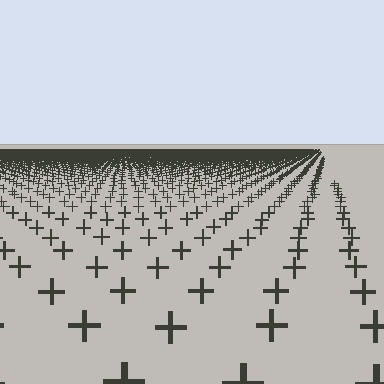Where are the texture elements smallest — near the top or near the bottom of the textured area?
Near the top.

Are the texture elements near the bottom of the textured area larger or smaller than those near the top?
Larger. Near the bottom, elements are closer to the viewer and appear at a bigger on-screen size.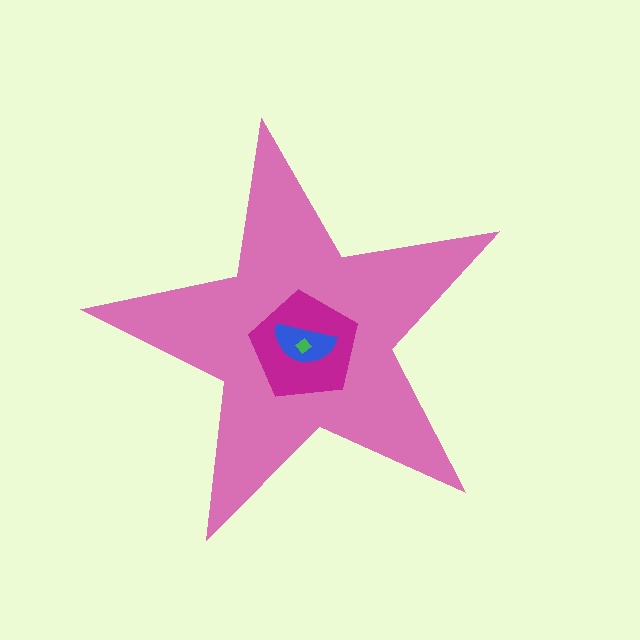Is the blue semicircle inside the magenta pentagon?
Yes.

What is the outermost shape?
The pink star.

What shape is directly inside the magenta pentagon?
The blue semicircle.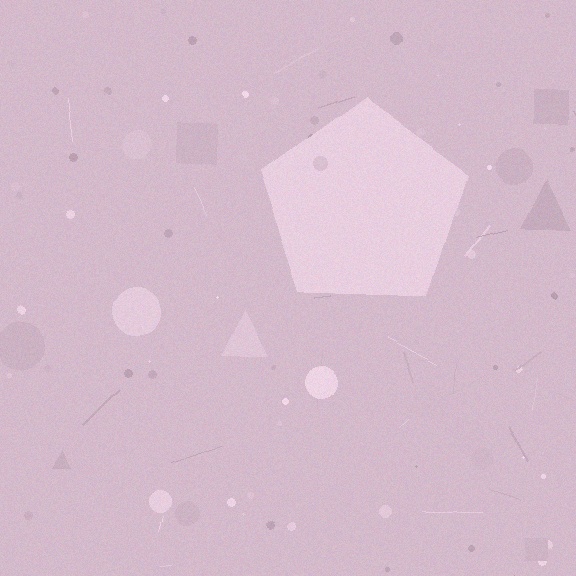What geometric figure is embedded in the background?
A pentagon is embedded in the background.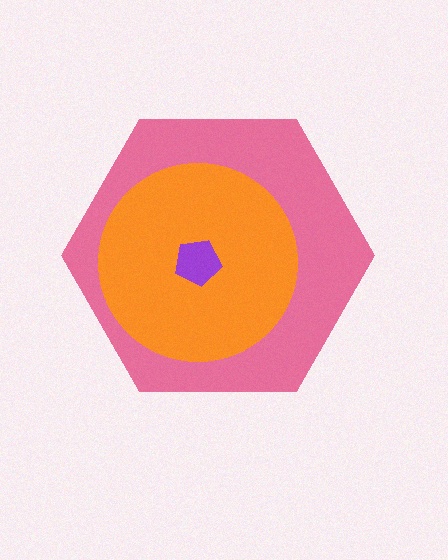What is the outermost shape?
The pink hexagon.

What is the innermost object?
The purple pentagon.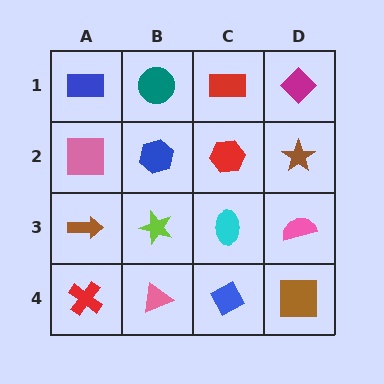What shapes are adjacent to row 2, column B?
A teal circle (row 1, column B), a lime star (row 3, column B), a pink square (row 2, column A), a red hexagon (row 2, column C).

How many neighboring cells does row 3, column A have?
3.